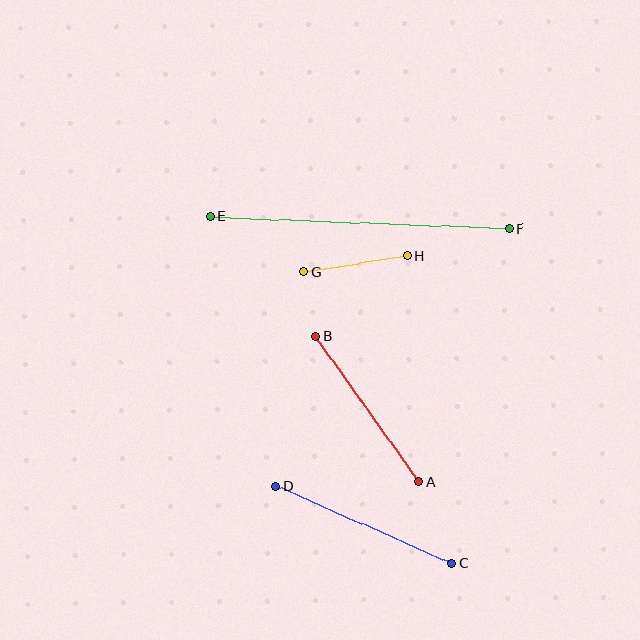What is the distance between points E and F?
The distance is approximately 300 pixels.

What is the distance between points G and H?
The distance is approximately 105 pixels.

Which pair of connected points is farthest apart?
Points E and F are farthest apart.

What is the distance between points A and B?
The distance is approximately 178 pixels.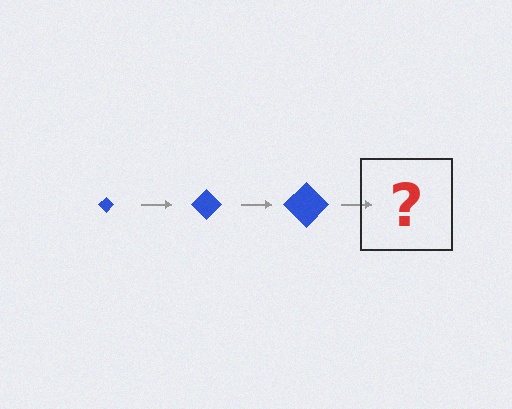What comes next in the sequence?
The next element should be a blue diamond, larger than the previous one.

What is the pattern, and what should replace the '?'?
The pattern is that the diamond gets progressively larger each step. The '?' should be a blue diamond, larger than the previous one.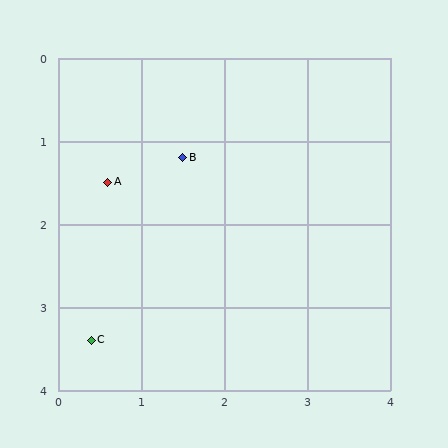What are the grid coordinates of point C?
Point C is at approximately (0.4, 3.4).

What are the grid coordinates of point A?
Point A is at approximately (0.6, 1.5).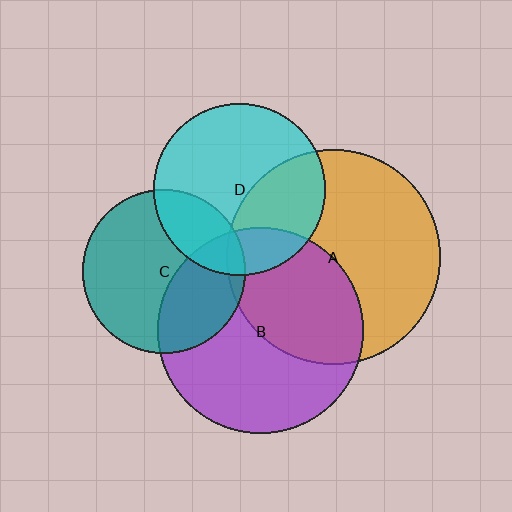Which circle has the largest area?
Circle A (orange).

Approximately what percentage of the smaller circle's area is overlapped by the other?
Approximately 25%.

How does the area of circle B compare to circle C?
Approximately 1.6 times.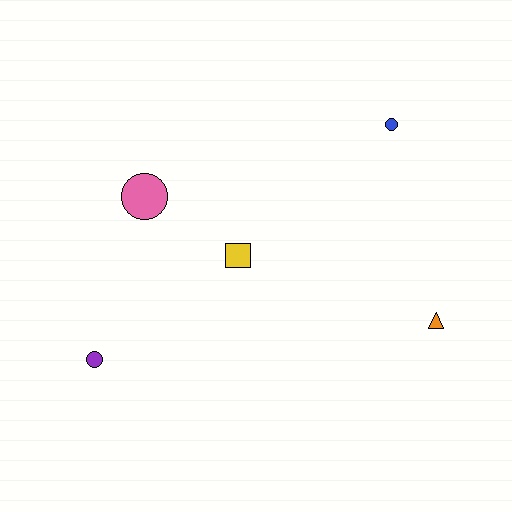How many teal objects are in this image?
There are no teal objects.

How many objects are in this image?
There are 5 objects.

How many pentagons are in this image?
There are no pentagons.